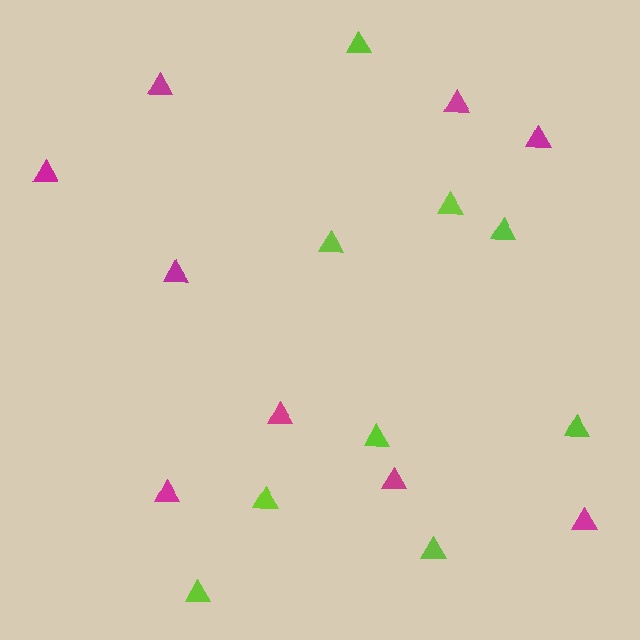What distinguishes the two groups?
There are 2 groups: one group of lime triangles (9) and one group of magenta triangles (9).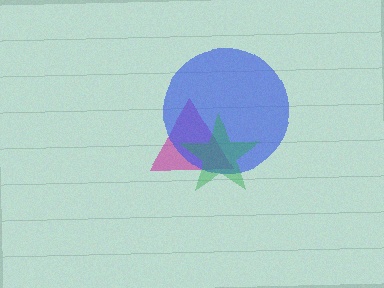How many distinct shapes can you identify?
There are 3 distinct shapes: a magenta triangle, a blue circle, a green star.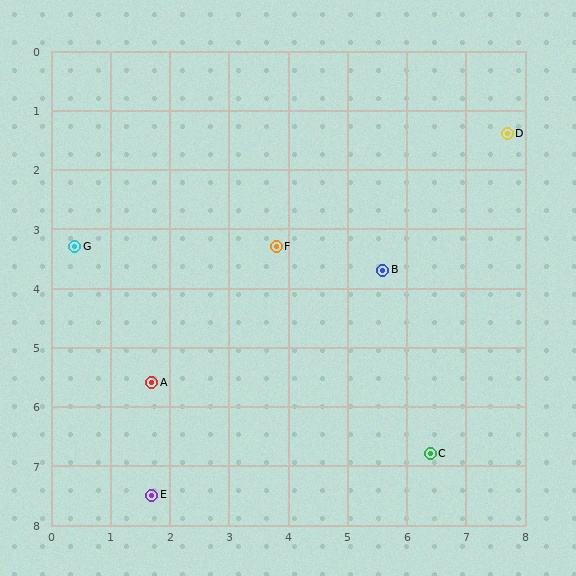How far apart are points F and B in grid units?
Points F and B are about 1.8 grid units apart.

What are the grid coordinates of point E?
Point E is at approximately (1.7, 7.5).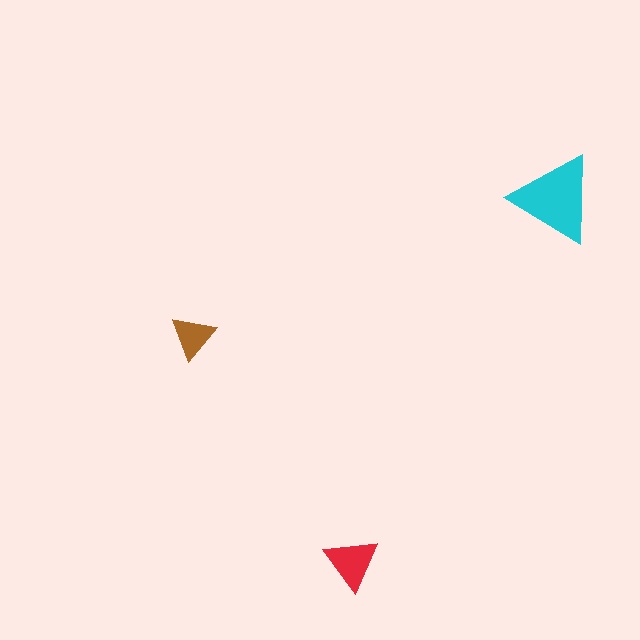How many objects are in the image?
There are 3 objects in the image.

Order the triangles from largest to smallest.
the cyan one, the red one, the brown one.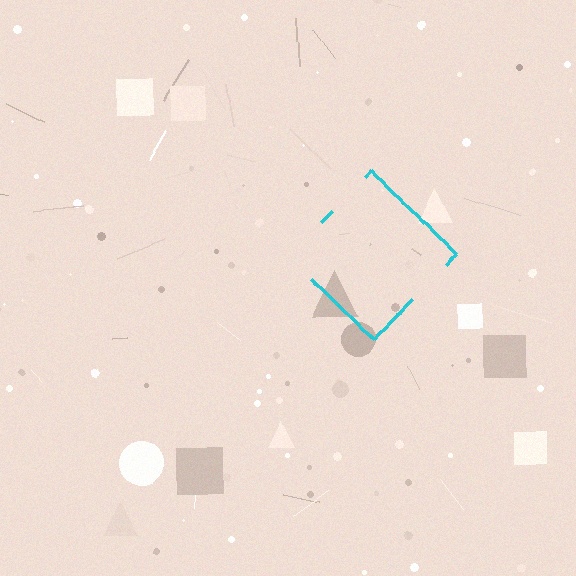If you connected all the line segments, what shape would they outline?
They would outline a diamond.